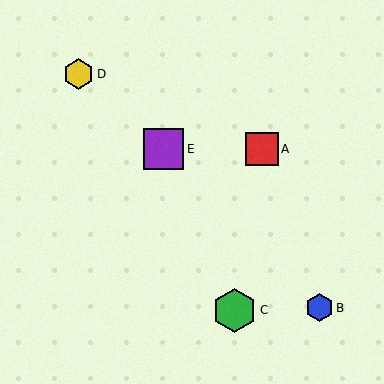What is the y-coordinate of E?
Object E is at y≈149.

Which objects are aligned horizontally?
Objects A, E are aligned horizontally.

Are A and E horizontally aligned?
Yes, both are at y≈149.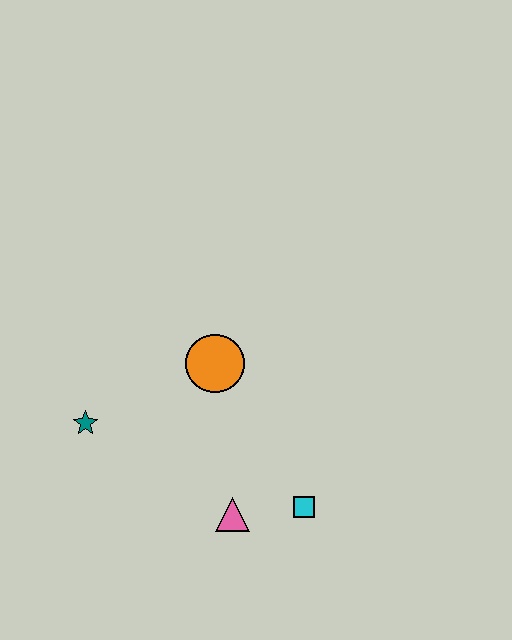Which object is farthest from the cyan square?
The teal star is farthest from the cyan square.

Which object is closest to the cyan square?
The pink triangle is closest to the cyan square.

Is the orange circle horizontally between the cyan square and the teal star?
Yes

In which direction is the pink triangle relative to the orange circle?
The pink triangle is below the orange circle.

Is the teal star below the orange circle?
Yes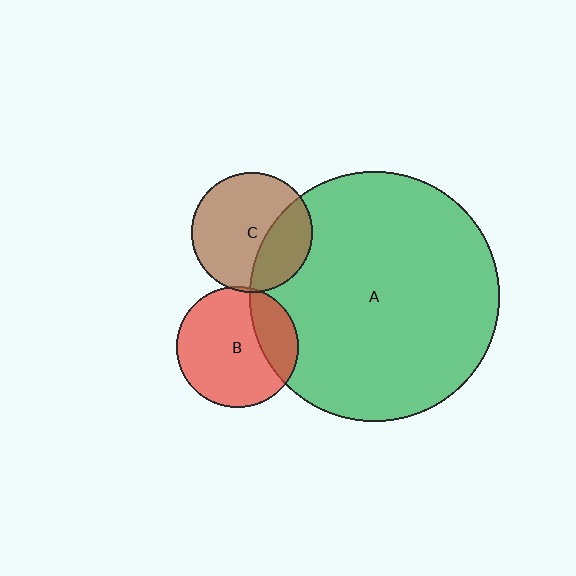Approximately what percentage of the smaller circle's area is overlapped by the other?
Approximately 25%.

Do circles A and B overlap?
Yes.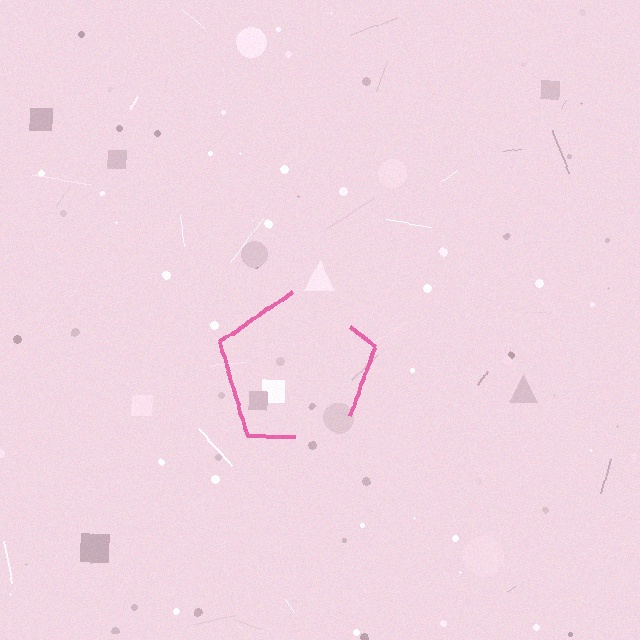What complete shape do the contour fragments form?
The contour fragments form a pentagon.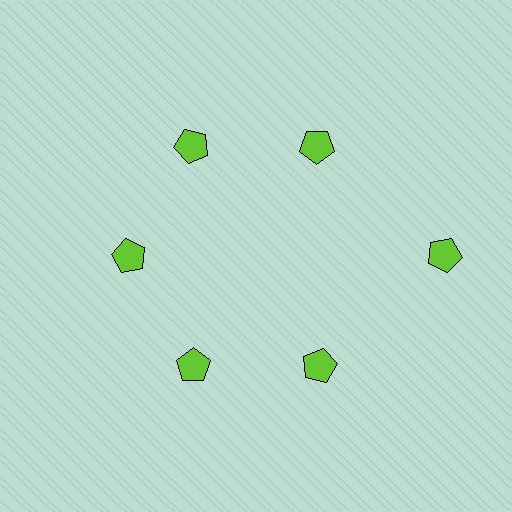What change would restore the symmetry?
The symmetry would be restored by moving it inward, back onto the ring so that all 6 pentagons sit at equal angles and equal distance from the center.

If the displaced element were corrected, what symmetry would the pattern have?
It would have 6-fold rotational symmetry — the pattern would map onto itself every 60 degrees.